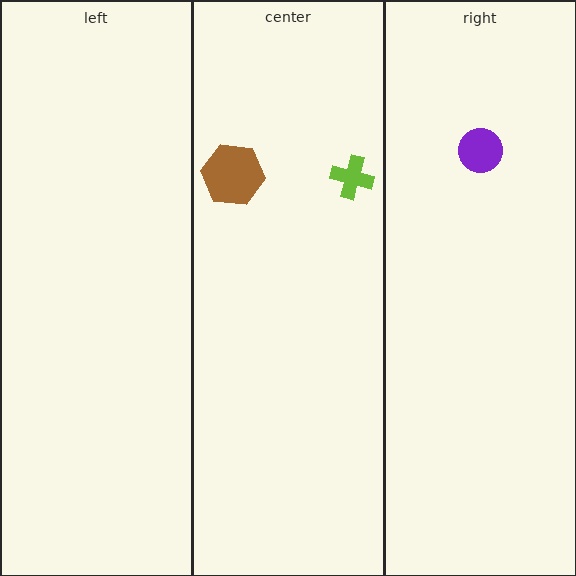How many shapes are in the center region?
2.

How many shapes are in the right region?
1.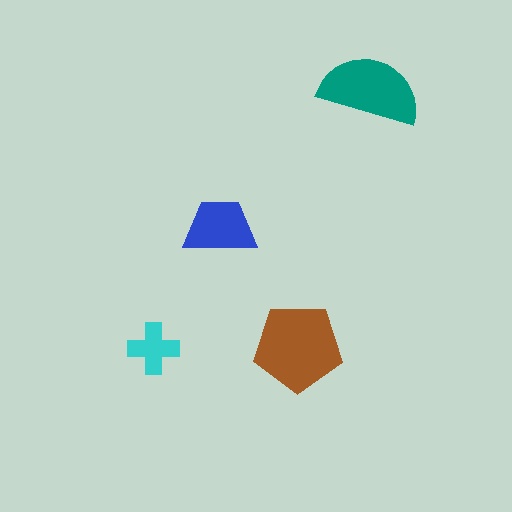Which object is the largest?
The brown pentagon.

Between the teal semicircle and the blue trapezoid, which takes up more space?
The teal semicircle.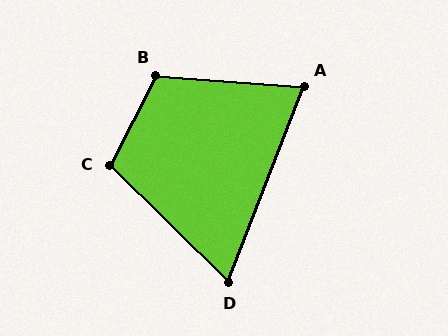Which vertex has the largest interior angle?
B, at approximately 113 degrees.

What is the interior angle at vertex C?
Approximately 107 degrees (obtuse).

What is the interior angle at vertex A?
Approximately 73 degrees (acute).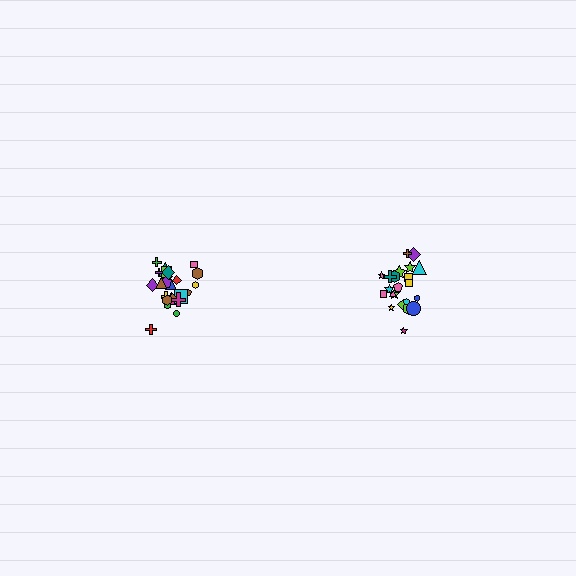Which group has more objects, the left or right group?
The left group.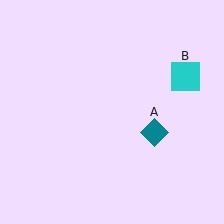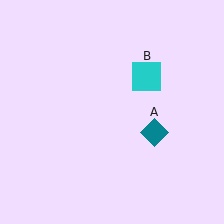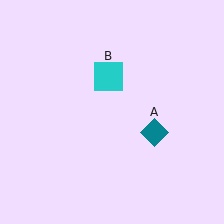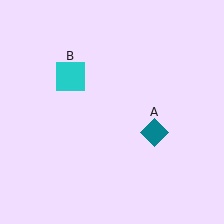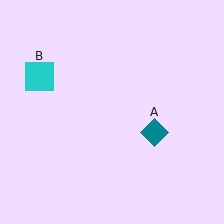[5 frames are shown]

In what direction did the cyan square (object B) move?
The cyan square (object B) moved left.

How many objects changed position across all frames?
1 object changed position: cyan square (object B).